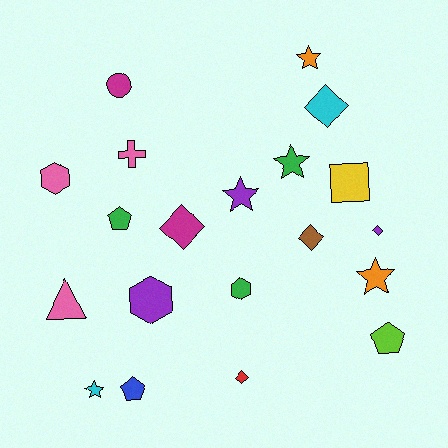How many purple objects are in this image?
There are 3 purple objects.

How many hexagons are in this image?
There are 3 hexagons.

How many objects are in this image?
There are 20 objects.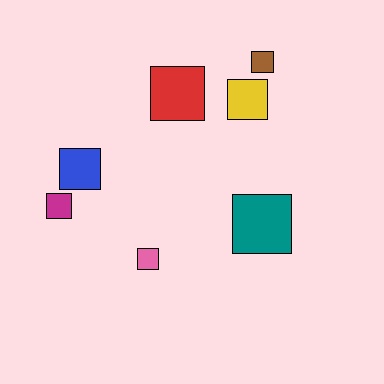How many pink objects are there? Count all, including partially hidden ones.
There is 1 pink object.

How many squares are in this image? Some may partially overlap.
There are 7 squares.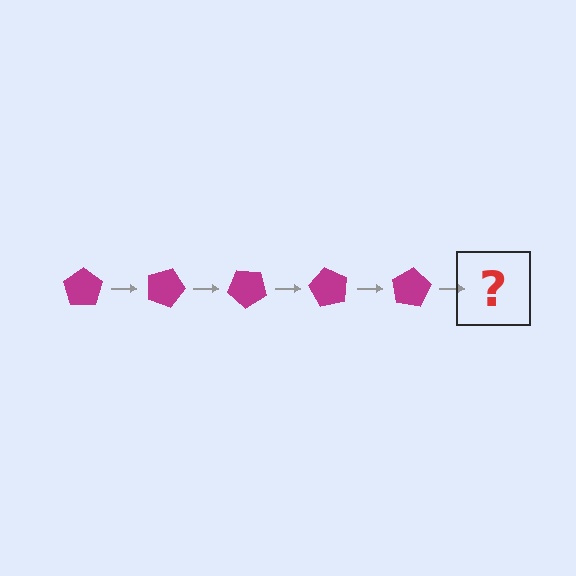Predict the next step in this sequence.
The next step is a magenta pentagon rotated 100 degrees.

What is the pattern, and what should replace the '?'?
The pattern is that the pentagon rotates 20 degrees each step. The '?' should be a magenta pentagon rotated 100 degrees.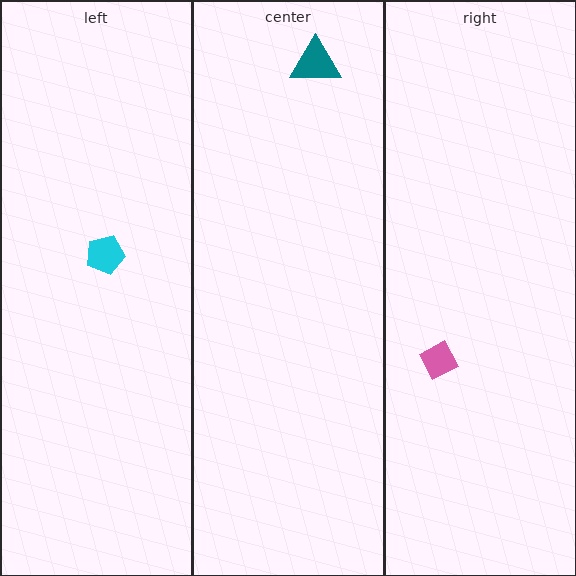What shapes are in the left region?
The cyan pentagon.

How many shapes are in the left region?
1.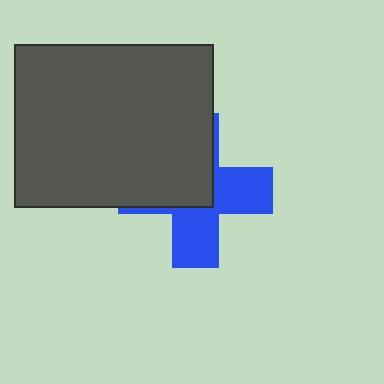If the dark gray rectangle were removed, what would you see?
You would see the complete blue cross.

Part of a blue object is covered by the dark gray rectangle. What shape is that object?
It is a cross.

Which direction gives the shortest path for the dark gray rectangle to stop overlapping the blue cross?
Moving toward the upper-left gives the shortest separation.